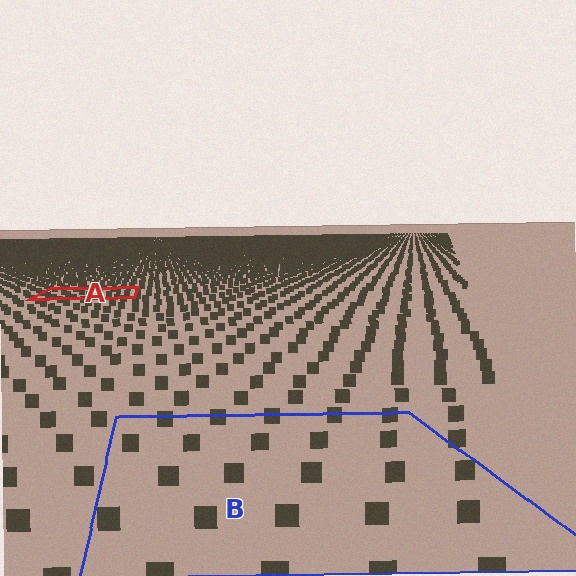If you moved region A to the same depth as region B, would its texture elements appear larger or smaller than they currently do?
They would appear larger. At a closer depth, the same texture elements are projected at a bigger on-screen size.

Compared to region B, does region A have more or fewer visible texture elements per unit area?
Region A has more texture elements per unit area — they are packed more densely because it is farther away.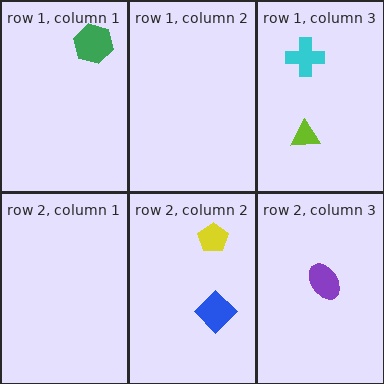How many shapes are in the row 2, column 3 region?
1.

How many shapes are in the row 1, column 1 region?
1.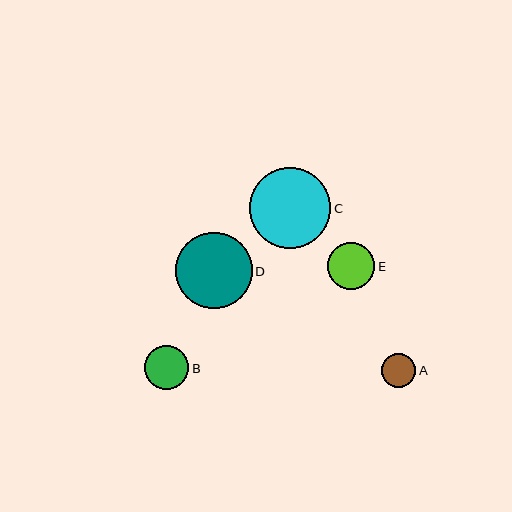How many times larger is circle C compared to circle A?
Circle C is approximately 2.4 times the size of circle A.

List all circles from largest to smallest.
From largest to smallest: C, D, E, B, A.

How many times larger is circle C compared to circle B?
Circle C is approximately 1.8 times the size of circle B.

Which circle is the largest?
Circle C is the largest with a size of approximately 81 pixels.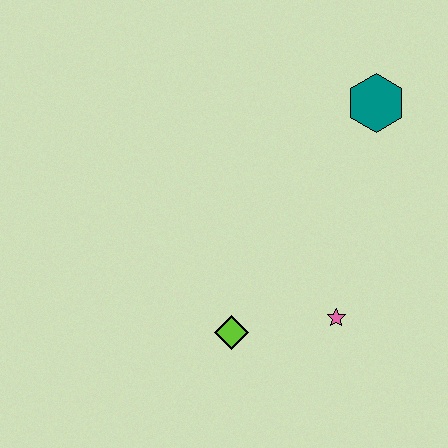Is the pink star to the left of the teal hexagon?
Yes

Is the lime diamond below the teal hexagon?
Yes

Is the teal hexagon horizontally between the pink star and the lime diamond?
No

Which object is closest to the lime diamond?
The pink star is closest to the lime diamond.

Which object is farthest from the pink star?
The teal hexagon is farthest from the pink star.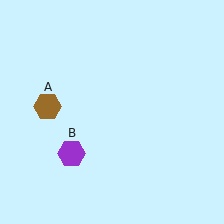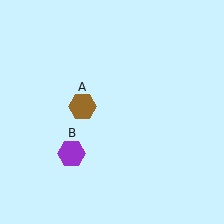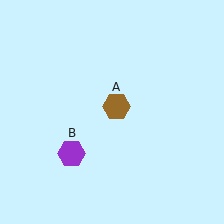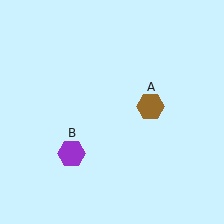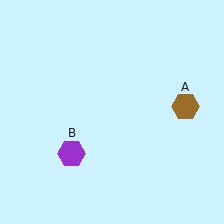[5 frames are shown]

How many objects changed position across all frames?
1 object changed position: brown hexagon (object A).